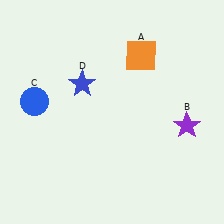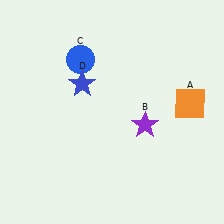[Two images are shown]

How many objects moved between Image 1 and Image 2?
3 objects moved between the two images.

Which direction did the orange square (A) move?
The orange square (A) moved right.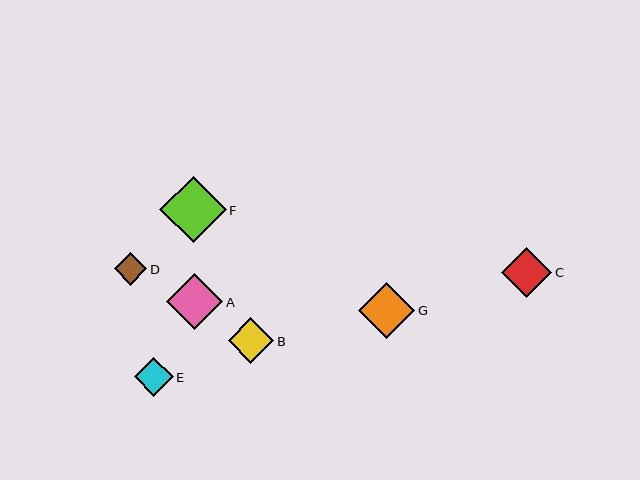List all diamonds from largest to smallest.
From largest to smallest: F, A, G, C, B, E, D.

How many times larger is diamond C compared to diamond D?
Diamond C is approximately 1.6 times the size of diamond D.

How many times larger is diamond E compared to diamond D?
Diamond E is approximately 1.2 times the size of diamond D.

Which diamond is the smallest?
Diamond D is the smallest with a size of approximately 32 pixels.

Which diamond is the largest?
Diamond F is the largest with a size of approximately 66 pixels.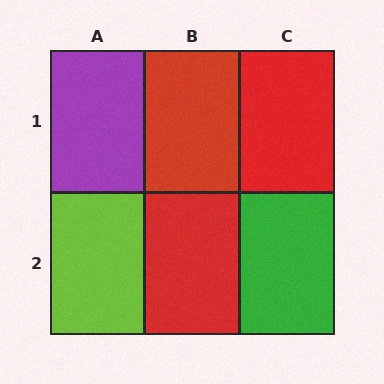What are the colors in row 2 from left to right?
Lime, red, green.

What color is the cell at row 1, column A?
Purple.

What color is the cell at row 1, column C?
Red.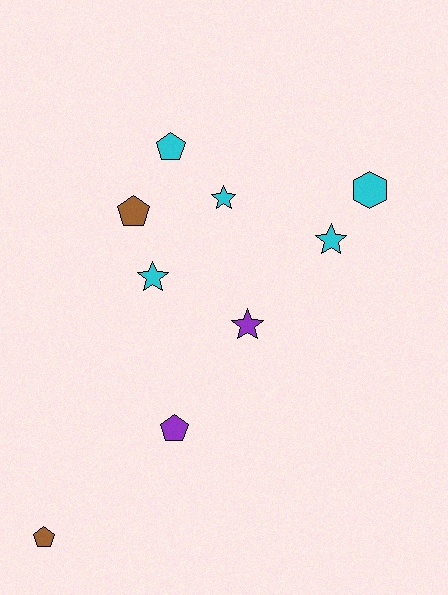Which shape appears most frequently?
Star, with 4 objects.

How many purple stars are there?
There is 1 purple star.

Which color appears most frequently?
Cyan, with 5 objects.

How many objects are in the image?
There are 9 objects.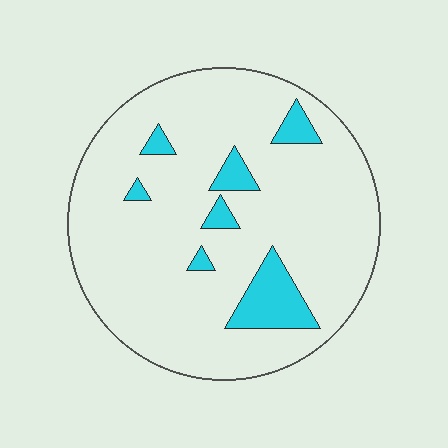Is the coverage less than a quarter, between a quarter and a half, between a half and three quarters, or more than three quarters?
Less than a quarter.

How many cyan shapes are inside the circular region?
7.